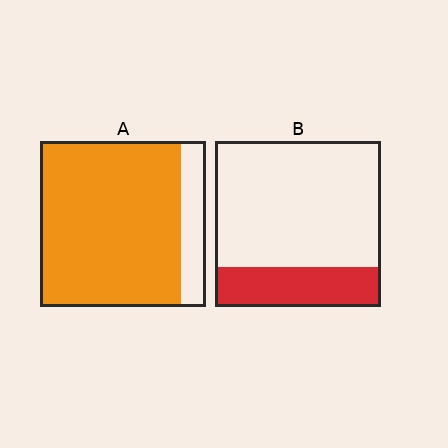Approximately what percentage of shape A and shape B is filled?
A is approximately 85% and B is approximately 25%.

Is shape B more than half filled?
No.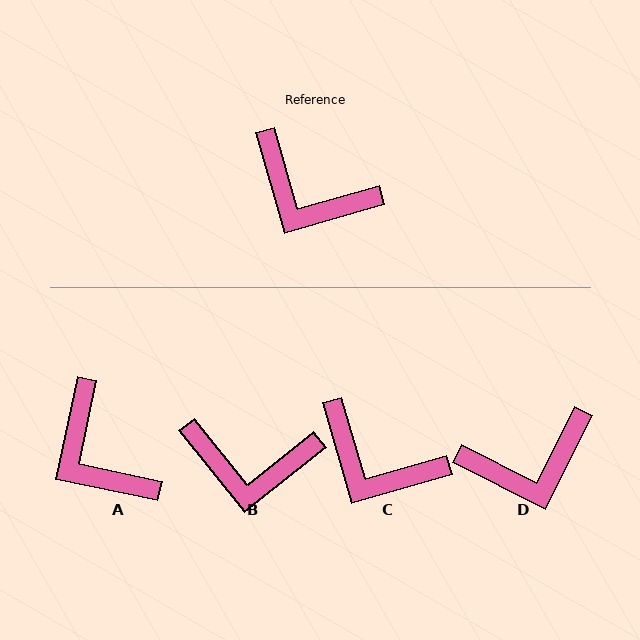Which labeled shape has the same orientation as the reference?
C.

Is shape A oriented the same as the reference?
No, it is off by about 28 degrees.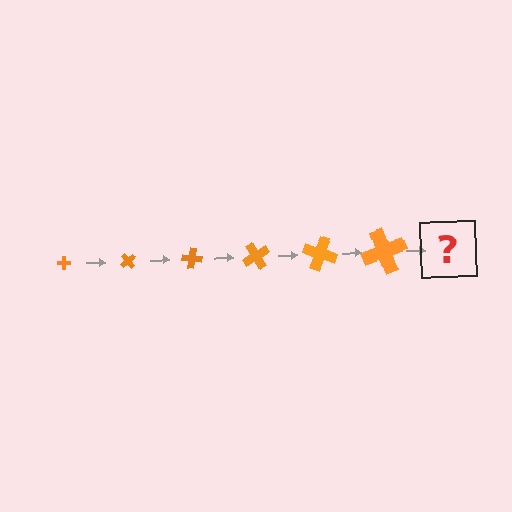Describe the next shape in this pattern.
It should be a cross, larger than the previous one and rotated 300 degrees from the start.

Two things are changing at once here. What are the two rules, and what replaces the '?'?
The two rules are that the cross grows larger each step and it rotates 50 degrees each step. The '?' should be a cross, larger than the previous one and rotated 300 degrees from the start.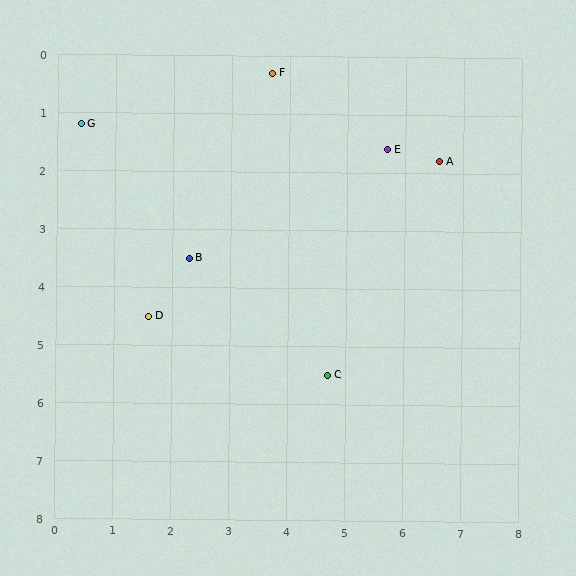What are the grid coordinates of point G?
Point G is at approximately (0.4, 1.2).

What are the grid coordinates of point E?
Point E is at approximately (5.7, 1.6).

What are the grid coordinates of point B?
Point B is at approximately (2.3, 3.5).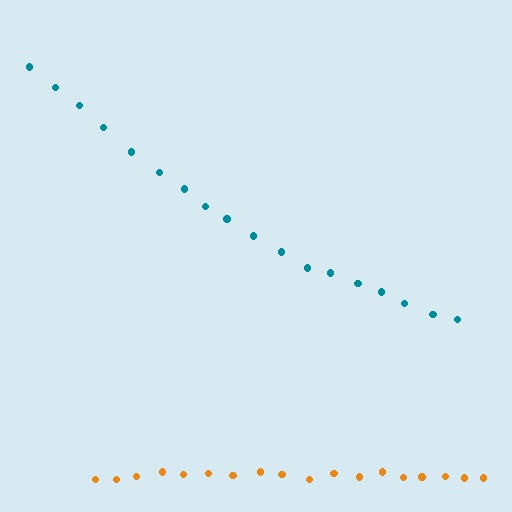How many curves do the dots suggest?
There are 2 distinct paths.